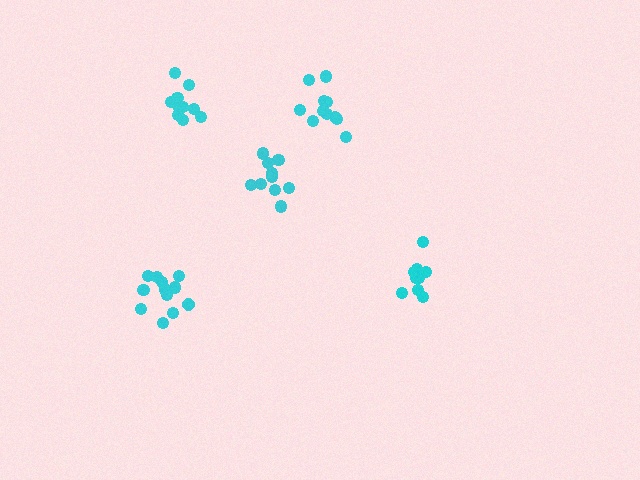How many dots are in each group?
Group 1: 9 dots, Group 2: 11 dots, Group 3: 12 dots, Group 4: 10 dots, Group 5: 11 dots (53 total).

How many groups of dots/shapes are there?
There are 5 groups.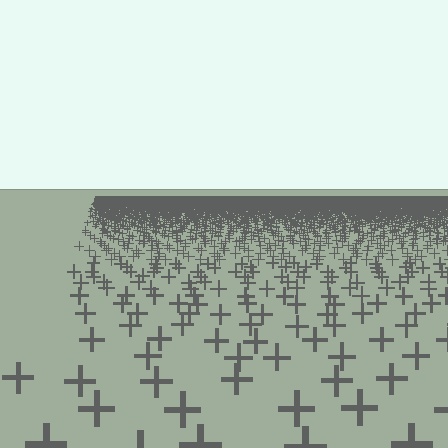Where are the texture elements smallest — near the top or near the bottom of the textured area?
Near the top.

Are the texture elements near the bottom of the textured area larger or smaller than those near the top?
Larger. Near the bottom, elements are closer to the viewer and appear at a bigger on-screen size.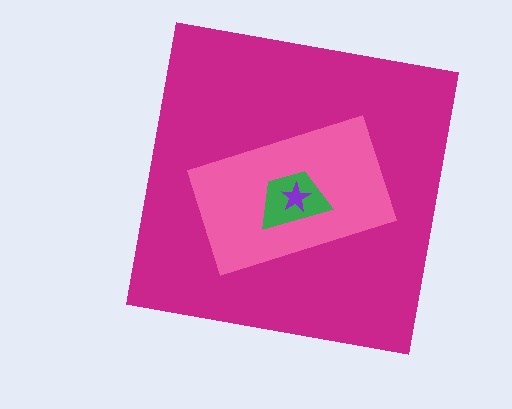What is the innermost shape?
The purple star.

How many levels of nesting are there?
4.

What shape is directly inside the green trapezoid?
The purple star.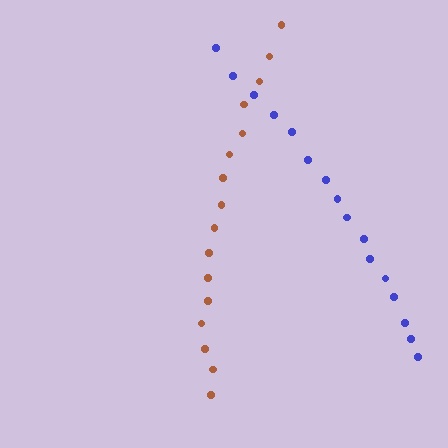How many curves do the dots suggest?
There are 2 distinct paths.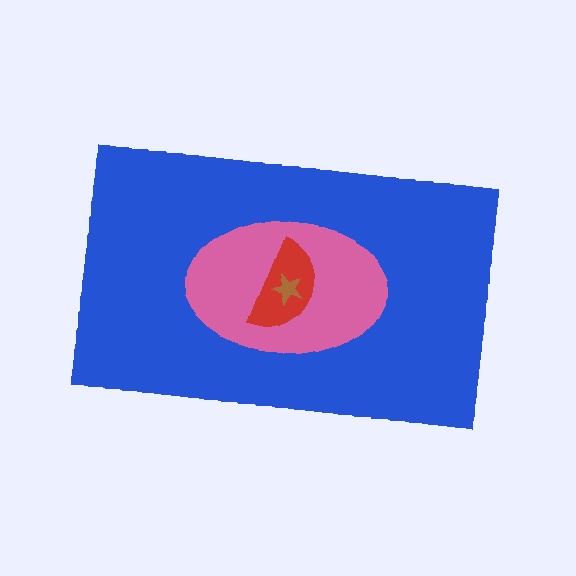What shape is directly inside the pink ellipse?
The red semicircle.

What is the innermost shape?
The brown star.